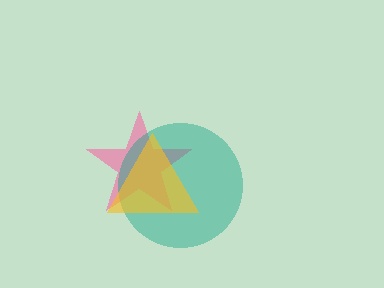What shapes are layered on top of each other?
The layered shapes are: a pink star, a teal circle, a yellow triangle.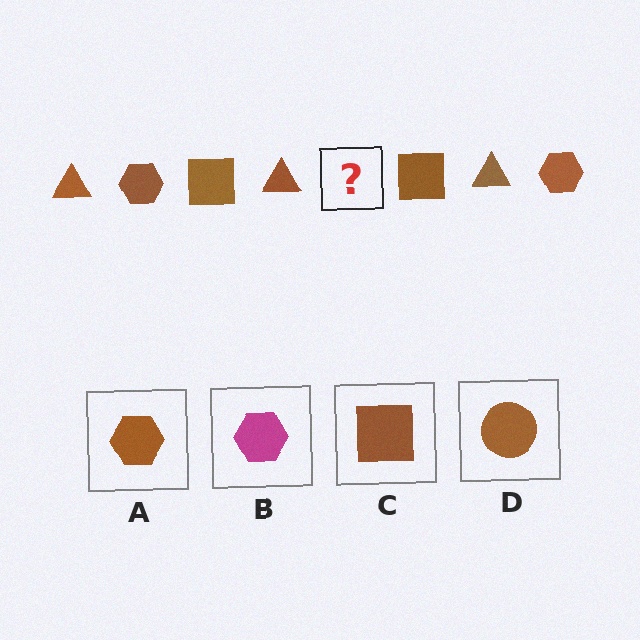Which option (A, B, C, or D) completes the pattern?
A.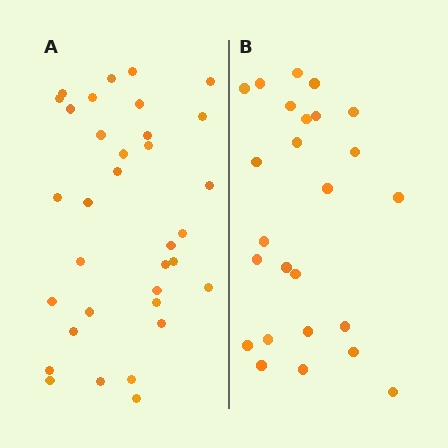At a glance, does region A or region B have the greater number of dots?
Region A (the left region) has more dots.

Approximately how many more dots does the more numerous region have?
Region A has roughly 8 or so more dots than region B.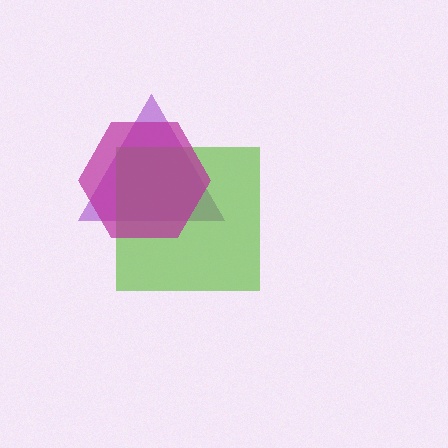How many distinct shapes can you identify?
There are 3 distinct shapes: a purple triangle, a lime square, a magenta hexagon.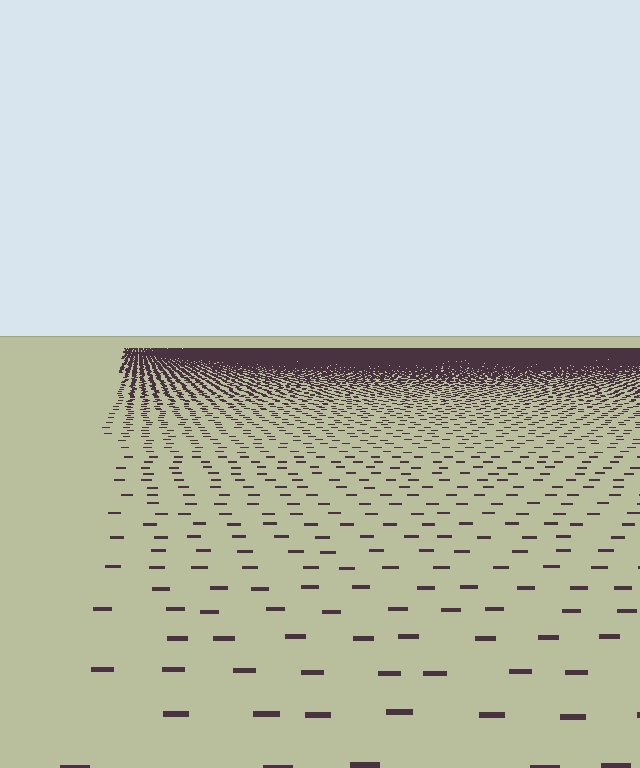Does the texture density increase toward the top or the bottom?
Density increases toward the top.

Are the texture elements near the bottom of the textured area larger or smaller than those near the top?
Larger. Near the bottom, elements are closer to the viewer and appear at a bigger on-screen size.